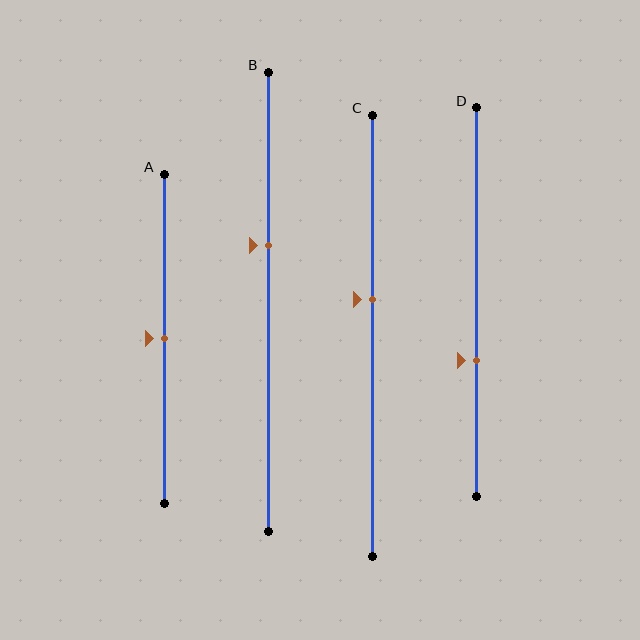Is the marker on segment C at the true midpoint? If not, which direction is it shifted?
No, the marker on segment C is shifted upward by about 8% of the segment length.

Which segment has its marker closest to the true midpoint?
Segment A has its marker closest to the true midpoint.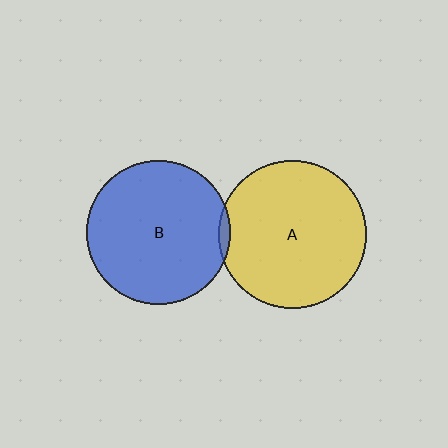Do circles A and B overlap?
Yes.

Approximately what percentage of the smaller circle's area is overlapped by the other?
Approximately 5%.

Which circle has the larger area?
Circle A (yellow).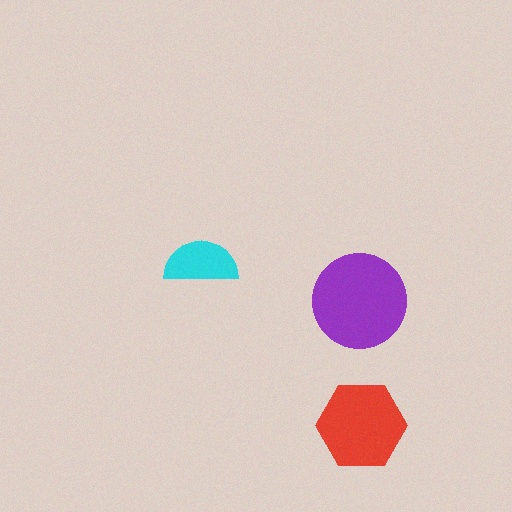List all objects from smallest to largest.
The cyan semicircle, the red hexagon, the purple circle.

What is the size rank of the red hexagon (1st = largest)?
2nd.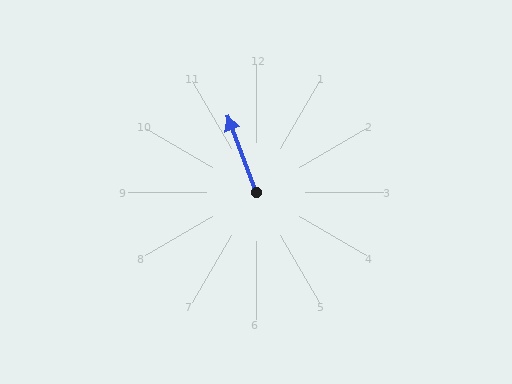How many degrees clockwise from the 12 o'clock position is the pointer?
Approximately 339 degrees.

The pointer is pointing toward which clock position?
Roughly 11 o'clock.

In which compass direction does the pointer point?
North.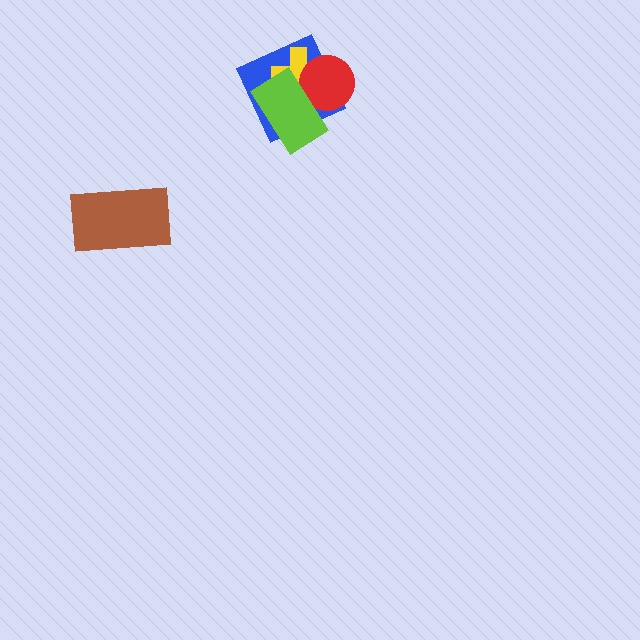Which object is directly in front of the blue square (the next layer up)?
The yellow cross is directly in front of the blue square.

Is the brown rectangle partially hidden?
No, no other shape covers it.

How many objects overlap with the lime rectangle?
3 objects overlap with the lime rectangle.